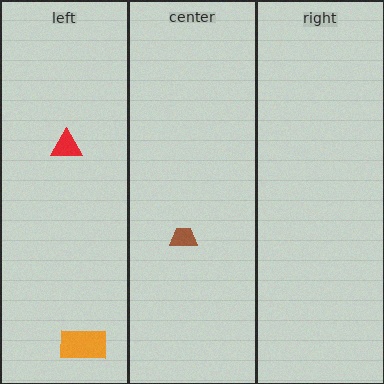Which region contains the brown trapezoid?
The center region.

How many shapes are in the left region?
2.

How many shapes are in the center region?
1.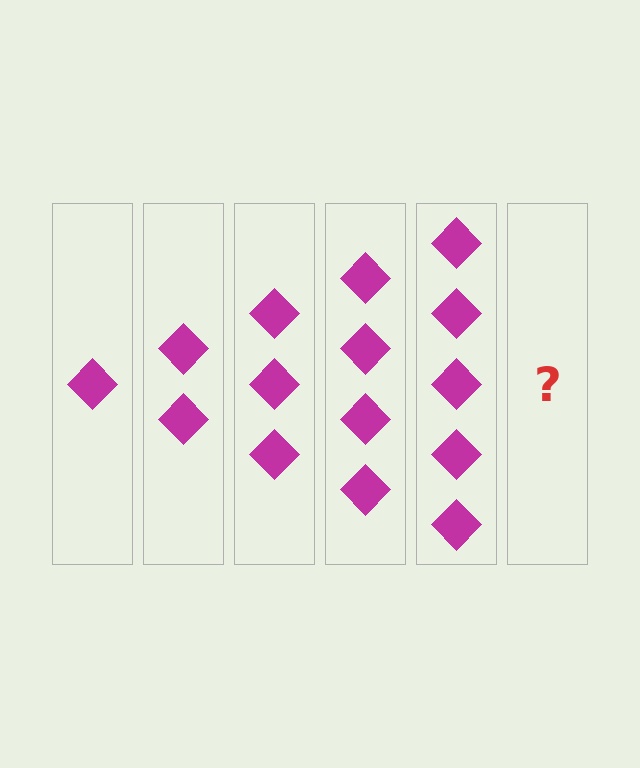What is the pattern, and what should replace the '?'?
The pattern is that each step adds one more diamond. The '?' should be 6 diamonds.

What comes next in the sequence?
The next element should be 6 diamonds.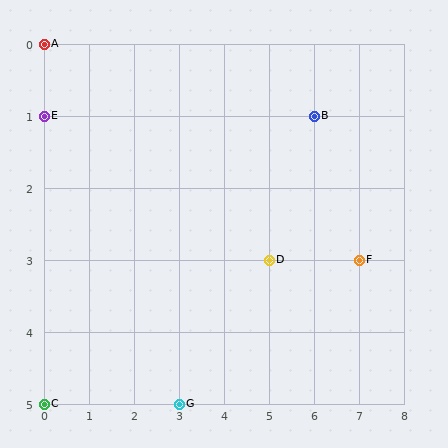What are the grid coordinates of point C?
Point C is at grid coordinates (0, 5).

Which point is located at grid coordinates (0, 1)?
Point E is at (0, 1).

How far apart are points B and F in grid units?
Points B and F are 1 column and 2 rows apart (about 2.2 grid units diagonally).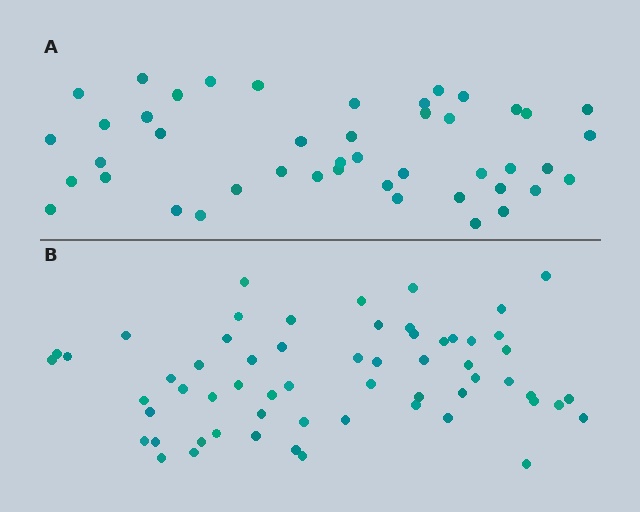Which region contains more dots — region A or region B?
Region B (the bottom region) has more dots.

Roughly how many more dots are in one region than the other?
Region B has approximately 15 more dots than region A.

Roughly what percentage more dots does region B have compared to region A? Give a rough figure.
About 35% more.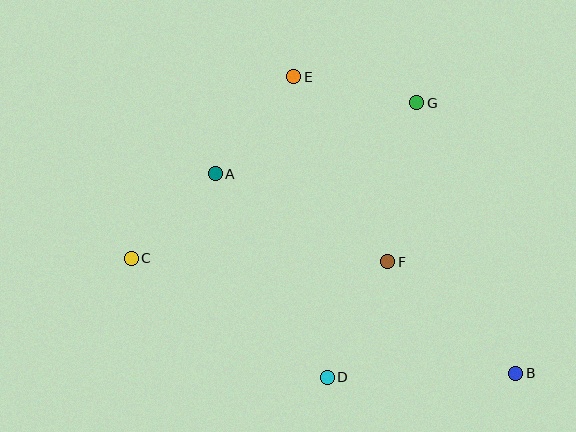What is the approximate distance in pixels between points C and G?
The distance between C and G is approximately 325 pixels.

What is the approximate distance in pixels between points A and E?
The distance between A and E is approximately 125 pixels.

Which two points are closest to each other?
Points A and C are closest to each other.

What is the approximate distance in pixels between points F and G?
The distance between F and G is approximately 162 pixels.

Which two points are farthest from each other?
Points B and C are farthest from each other.